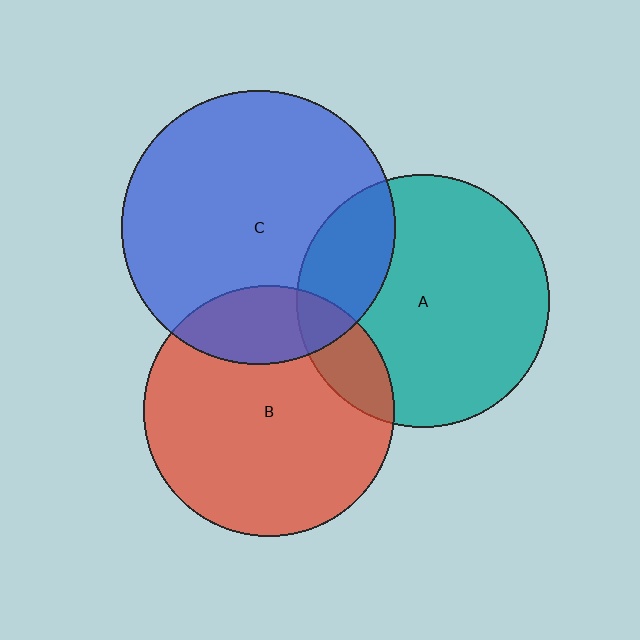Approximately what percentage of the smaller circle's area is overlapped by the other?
Approximately 20%.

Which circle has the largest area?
Circle C (blue).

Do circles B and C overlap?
Yes.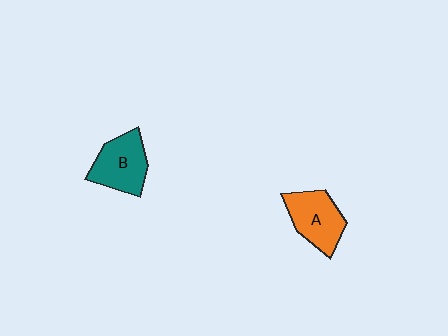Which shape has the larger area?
Shape B (teal).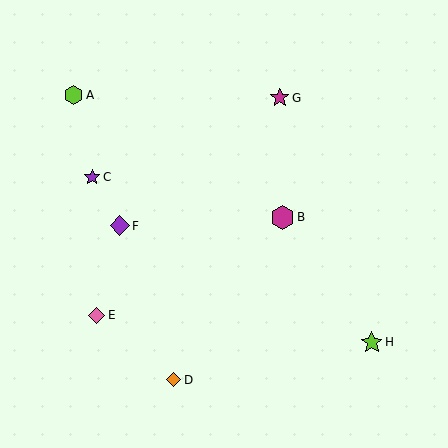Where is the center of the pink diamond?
The center of the pink diamond is at (97, 315).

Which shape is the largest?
The magenta hexagon (labeled B) is the largest.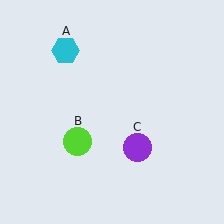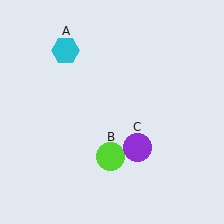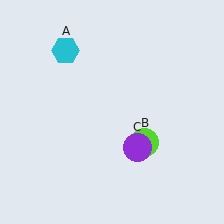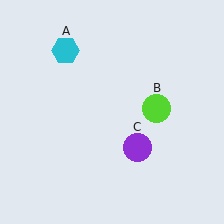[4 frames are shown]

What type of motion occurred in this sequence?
The lime circle (object B) rotated counterclockwise around the center of the scene.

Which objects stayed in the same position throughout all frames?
Cyan hexagon (object A) and purple circle (object C) remained stationary.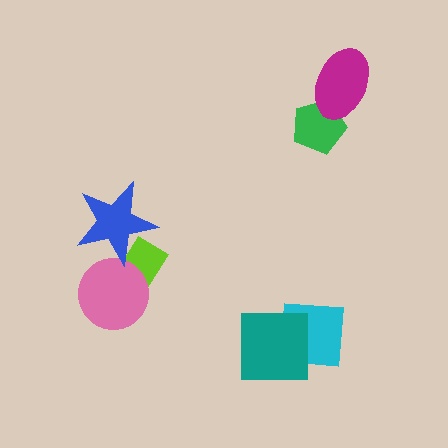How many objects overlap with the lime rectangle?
2 objects overlap with the lime rectangle.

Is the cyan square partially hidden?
Yes, it is partially covered by another shape.